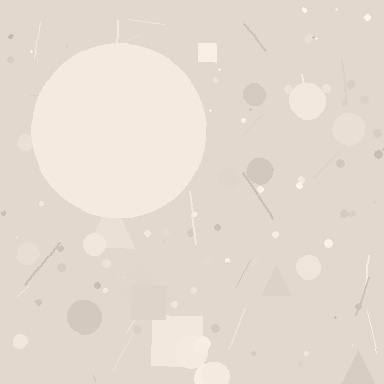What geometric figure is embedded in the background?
A circle is embedded in the background.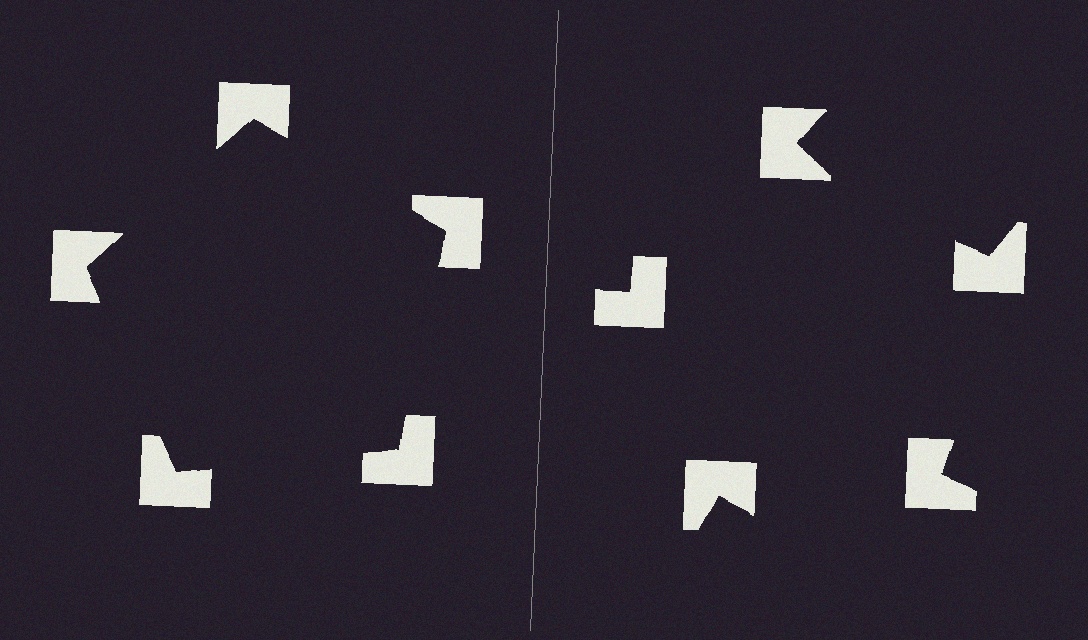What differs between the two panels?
The notched squares are positioned identically on both sides; only the wedge orientations differ. On the left they align to a pentagon; on the right they are misaligned.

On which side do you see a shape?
An illusory pentagon appears on the left side. On the right side the wedge cuts are rotated, so no coherent shape forms.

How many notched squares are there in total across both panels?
10 — 5 on each side.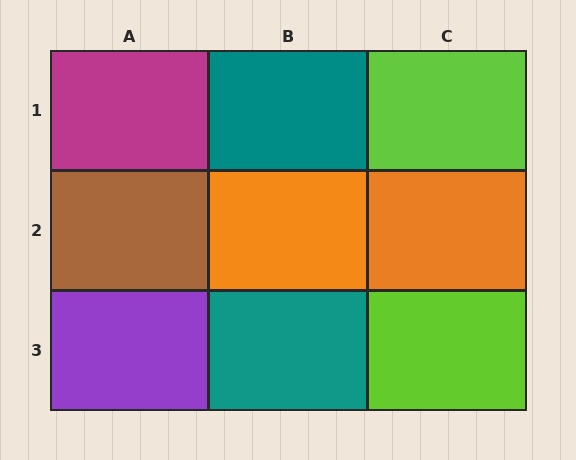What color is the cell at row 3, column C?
Lime.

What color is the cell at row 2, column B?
Orange.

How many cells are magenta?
1 cell is magenta.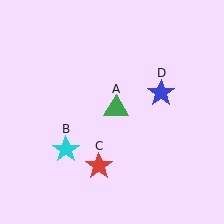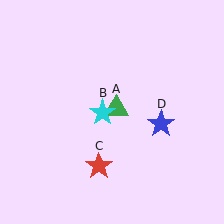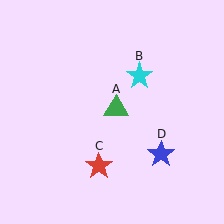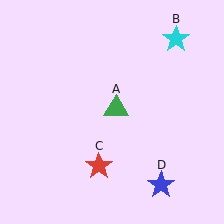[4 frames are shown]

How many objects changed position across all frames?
2 objects changed position: cyan star (object B), blue star (object D).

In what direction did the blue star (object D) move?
The blue star (object D) moved down.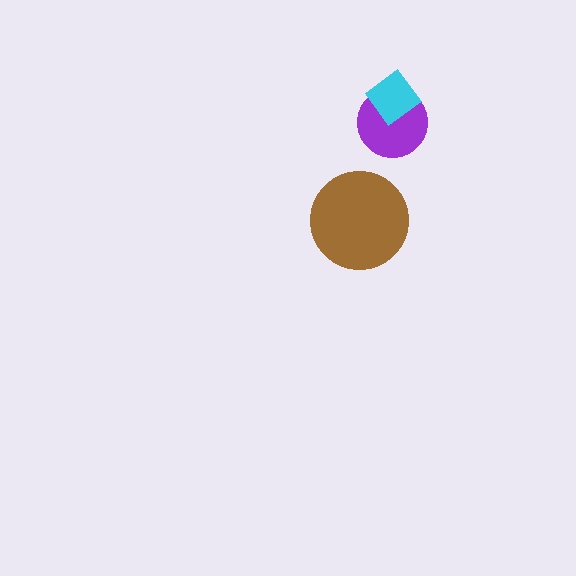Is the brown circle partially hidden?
No, no other shape covers it.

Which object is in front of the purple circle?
The cyan diamond is in front of the purple circle.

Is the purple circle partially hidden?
Yes, it is partially covered by another shape.